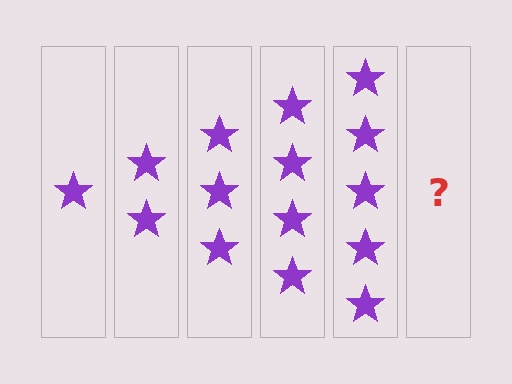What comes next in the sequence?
The next element should be 6 stars.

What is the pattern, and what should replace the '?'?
The pattern is that each step adds one more star. The '?' should be 6 stars.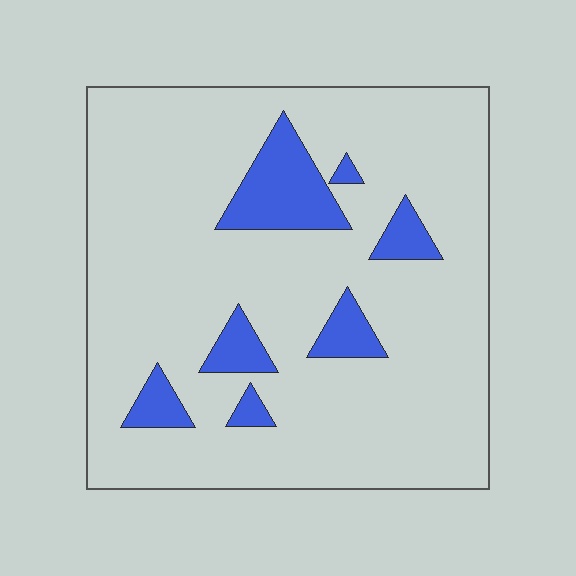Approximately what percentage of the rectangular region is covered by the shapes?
Approximately 15%.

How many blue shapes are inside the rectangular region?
7.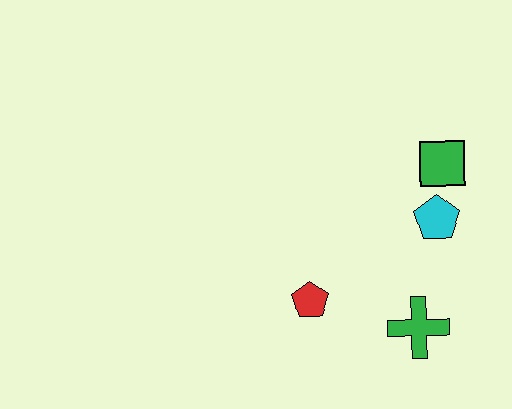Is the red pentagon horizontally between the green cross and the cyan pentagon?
No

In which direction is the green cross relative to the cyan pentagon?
The green cross is below the cyan pentagon.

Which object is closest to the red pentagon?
The green cross is closest to the red pentagon.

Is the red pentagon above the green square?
No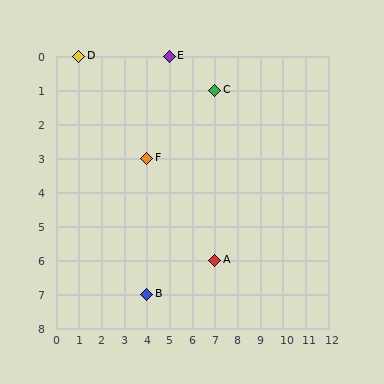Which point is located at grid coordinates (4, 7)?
Point B is at (4, 7).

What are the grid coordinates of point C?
Point C is at grid coordinates (7, 1).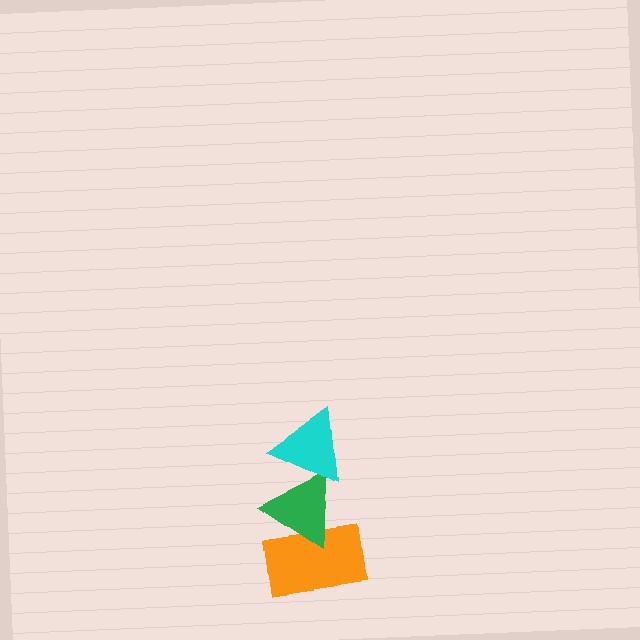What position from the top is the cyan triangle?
The cyan triangle is 1st from the top.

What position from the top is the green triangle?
The green triangle is 2nd from the top.